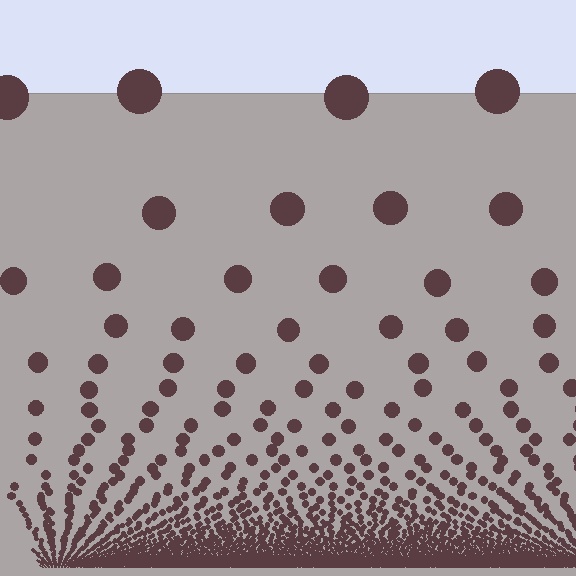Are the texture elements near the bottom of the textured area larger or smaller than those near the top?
Smaller. The gradient is inverted — elements near the bottom are smaller and denser.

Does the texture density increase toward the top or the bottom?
Density increases toward the bottom.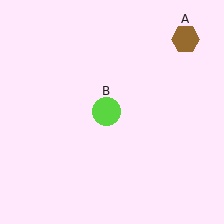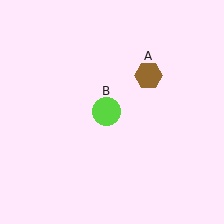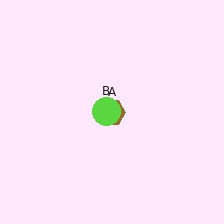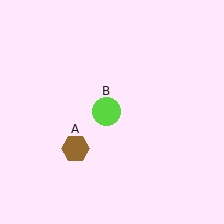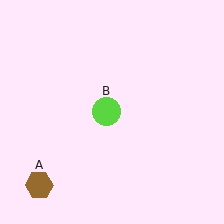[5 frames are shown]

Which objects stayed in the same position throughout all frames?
Lime circle (object B) remained stationary.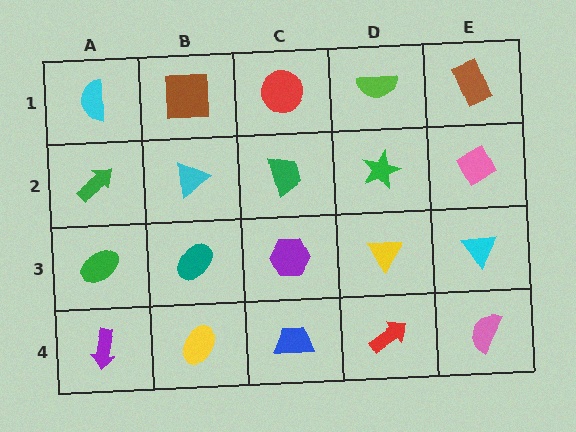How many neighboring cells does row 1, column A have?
2.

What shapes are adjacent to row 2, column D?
A lime semicircle (row 1, column D), a yellow triangle (row 3, column D), a green trapezoid (row 2, column C), a pink diamond (row 2, column E).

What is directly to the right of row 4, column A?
A yellow ellipse.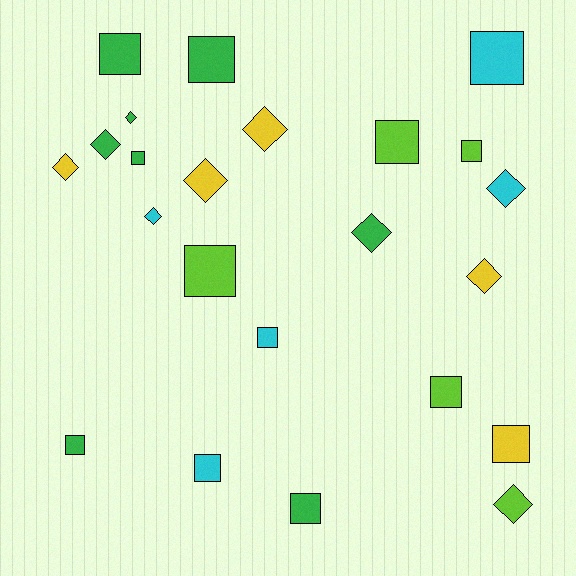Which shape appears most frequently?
Square, with 13 objects.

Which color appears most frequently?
Green, with 8 objects.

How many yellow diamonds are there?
There are 4 yellow diamonds.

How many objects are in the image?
There are 23 objects.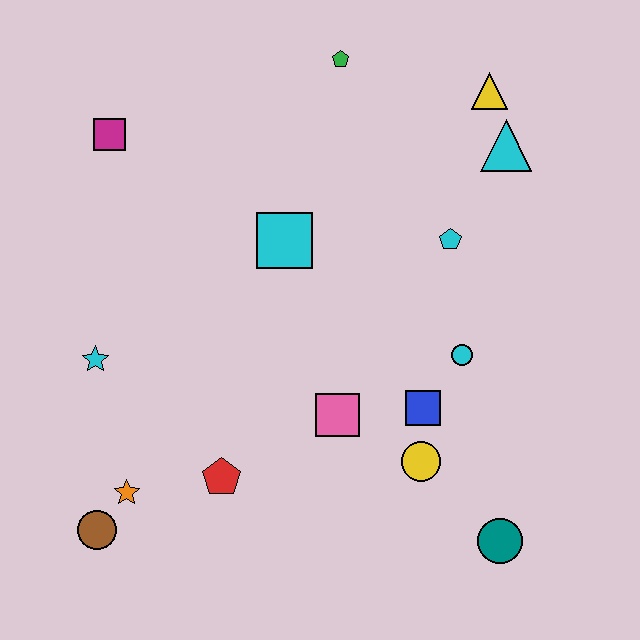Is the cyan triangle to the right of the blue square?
Yes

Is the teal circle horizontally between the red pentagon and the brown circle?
No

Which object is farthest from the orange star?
The yellow triangle is farthest from the orange star.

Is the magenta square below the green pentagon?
Yes